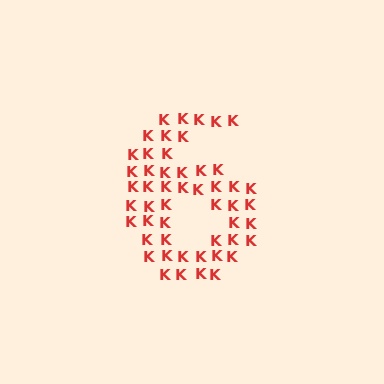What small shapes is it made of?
It is made of small letter K's.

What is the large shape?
The large shape is the digit 6.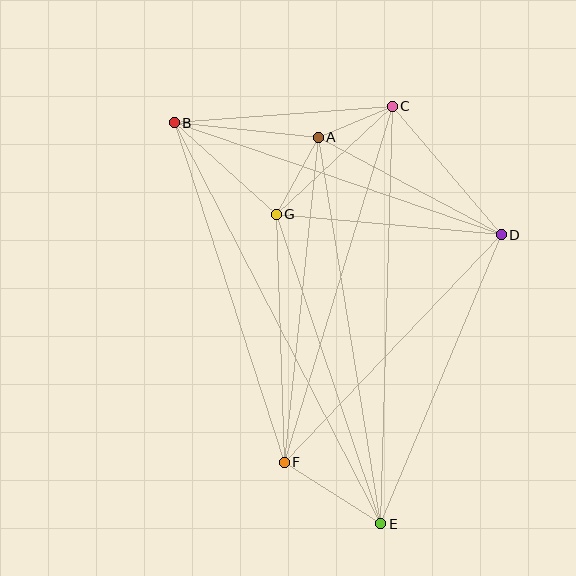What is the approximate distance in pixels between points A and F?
The distance between A and F is approximately 327 pixels.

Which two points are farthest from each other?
Points B and E are farthest from each other.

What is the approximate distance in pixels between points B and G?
The distance between B and G is approximately 137 pixels.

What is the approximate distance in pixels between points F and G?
The distance between F and G is approximately 248 pixels.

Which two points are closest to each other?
Points A and C are closest to each other.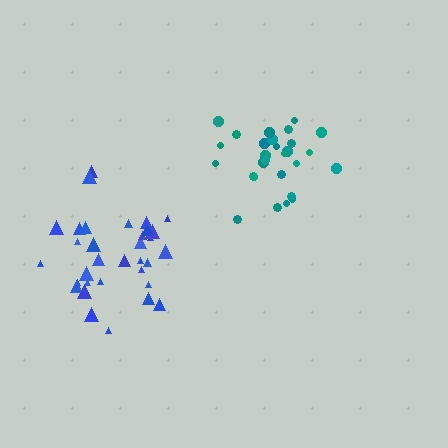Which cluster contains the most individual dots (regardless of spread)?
Blue (33).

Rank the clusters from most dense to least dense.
teal, blue.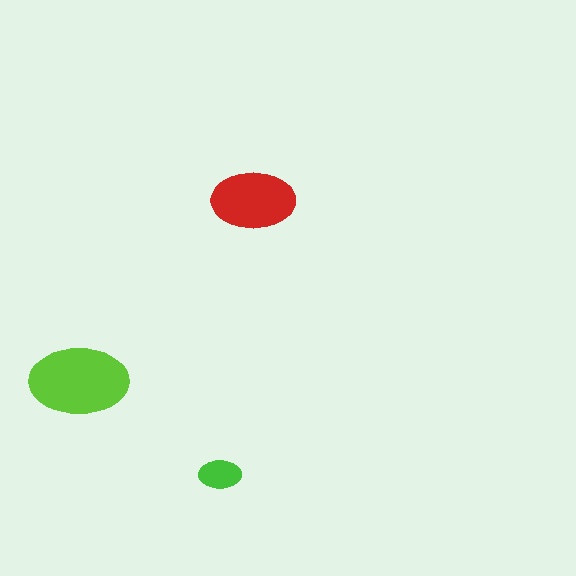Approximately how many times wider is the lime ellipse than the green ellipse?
About 2.5 times wider.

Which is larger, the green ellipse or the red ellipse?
The red one.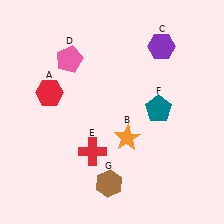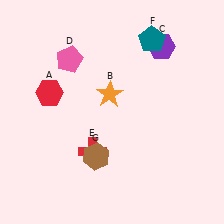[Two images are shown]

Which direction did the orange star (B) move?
The orange star (B) moved up.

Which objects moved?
The objects that moved are: the orange star (B), the teal pentagon (F), the brown hexagon (G).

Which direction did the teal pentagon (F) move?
The teal pentagon (F) moved up.